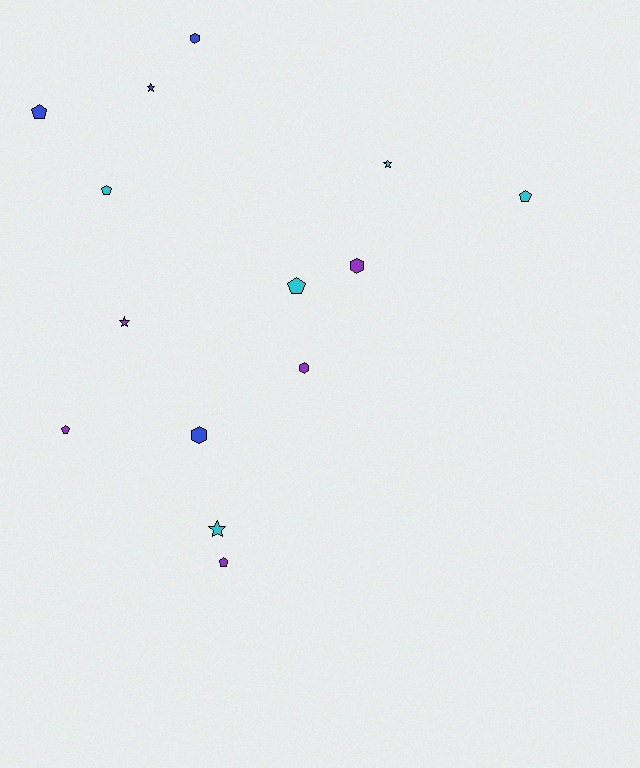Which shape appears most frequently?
Pentagon, with 6 objects.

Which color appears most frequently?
Cyan, with 5 objects.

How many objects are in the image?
There are 14 objects.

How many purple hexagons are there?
There are 2 purple hexagons.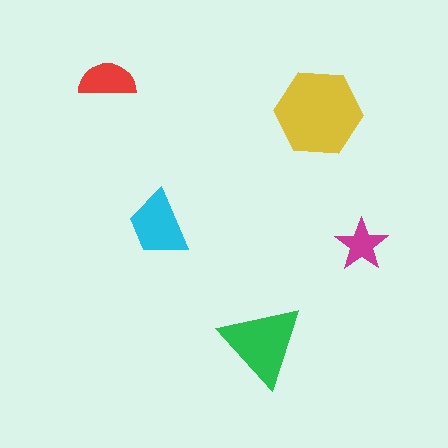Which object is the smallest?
The magenta star.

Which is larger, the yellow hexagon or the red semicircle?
The yellow hexagon.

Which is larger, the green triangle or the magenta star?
The green triangle.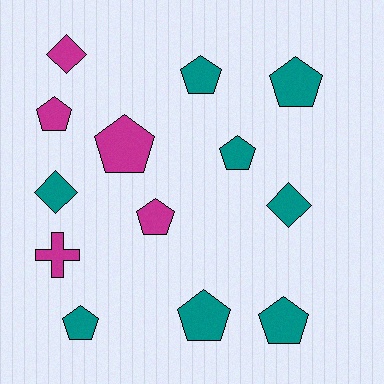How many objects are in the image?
There are 13 objects.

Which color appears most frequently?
Teal, with 8 objects.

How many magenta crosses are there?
There is 1 magenta cross.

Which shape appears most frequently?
Pentagon, with 9 objects.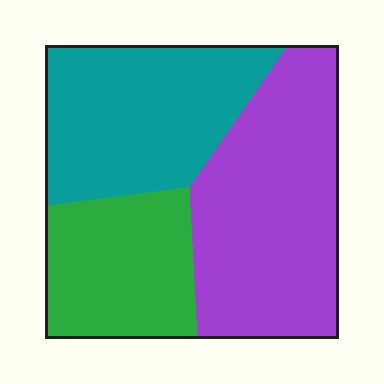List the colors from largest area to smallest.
From largest to smallest: purple, teal, green.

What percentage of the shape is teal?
Teal covers around 35% of the shape.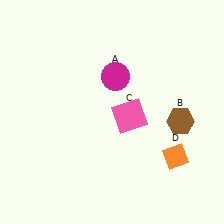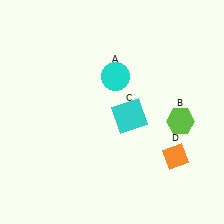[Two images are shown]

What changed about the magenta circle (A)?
In Image 1, A is magenta. In Image 2, it changed to cyan.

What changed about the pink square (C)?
In Image 1, C is pink. In Image 2, it changed to cyan.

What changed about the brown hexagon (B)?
In Image 1, B is brown. In Image 2, it changed to lime.